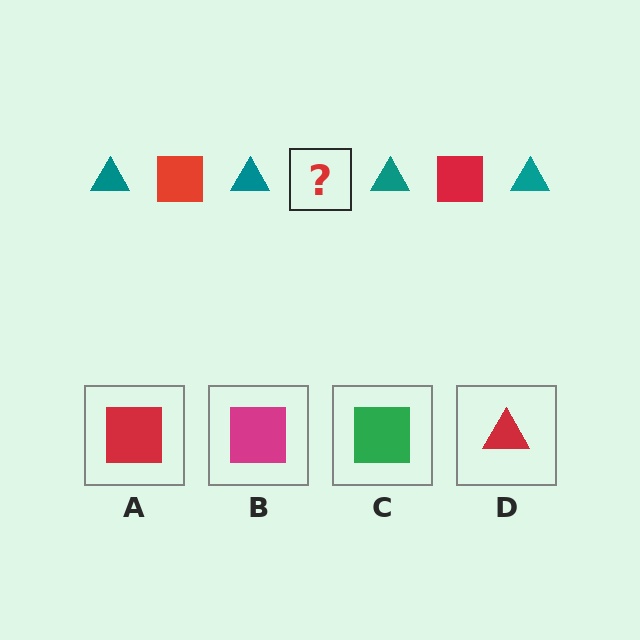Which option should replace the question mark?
Option A.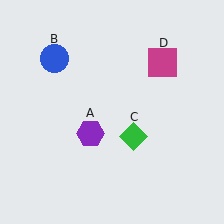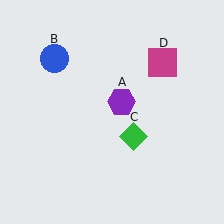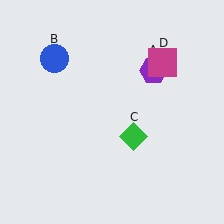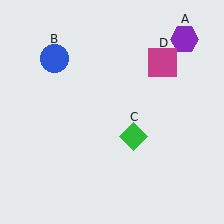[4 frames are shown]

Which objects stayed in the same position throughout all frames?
Blue circle (object B) and green diamond (object C) and magenta square (object D) remained stationary.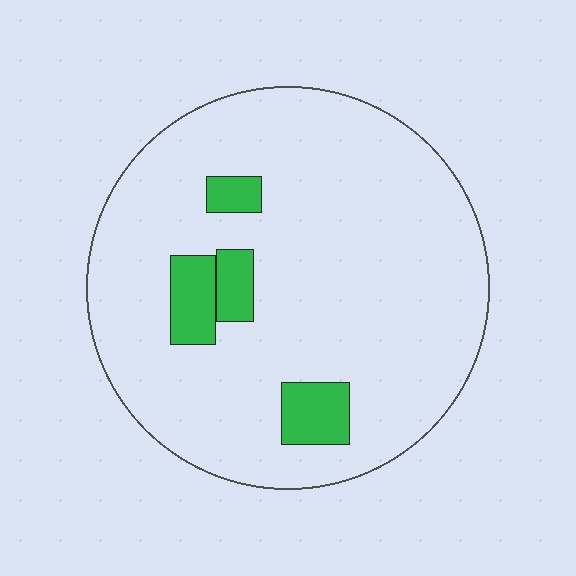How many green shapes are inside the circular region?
4.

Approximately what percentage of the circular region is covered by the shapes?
Approximately 10%.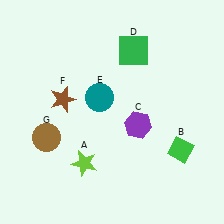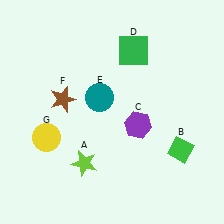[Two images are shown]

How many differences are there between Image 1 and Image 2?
There is 1 difference between the two images.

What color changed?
The circle (G) changed from brown in Image 1 to yellow in Image 2.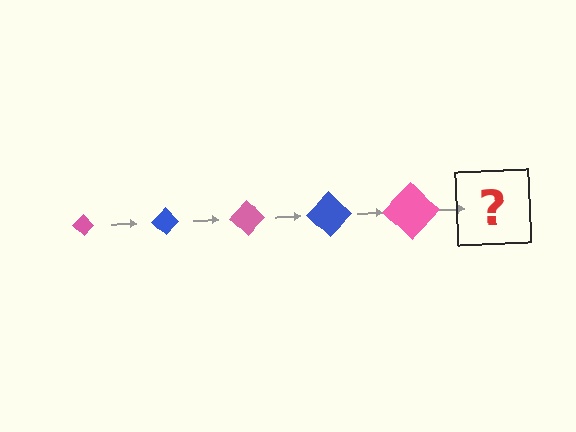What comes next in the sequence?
The next element should be a blue diamond, larger than the previous one.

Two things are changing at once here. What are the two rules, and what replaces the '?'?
The two rules are that the diamond grows larger each step and the color cycles through pink and blue. The '?' should be a blue diamond, larger than the previous one.